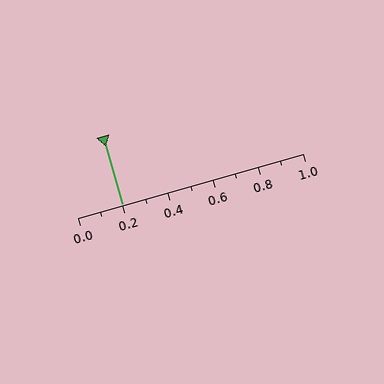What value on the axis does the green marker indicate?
The marker indicates approximately 0.2.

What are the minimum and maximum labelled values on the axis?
The axis runs from 0.0 to 1.0.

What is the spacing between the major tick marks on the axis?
The major ticks are spaced 0.2 apart.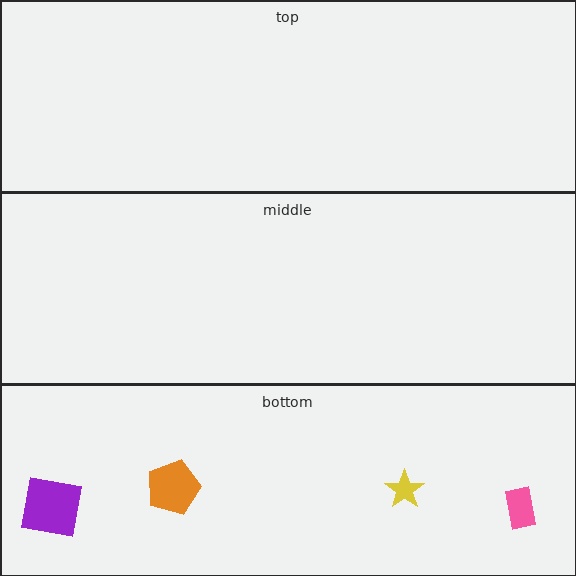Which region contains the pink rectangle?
The bottom region.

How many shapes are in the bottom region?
4.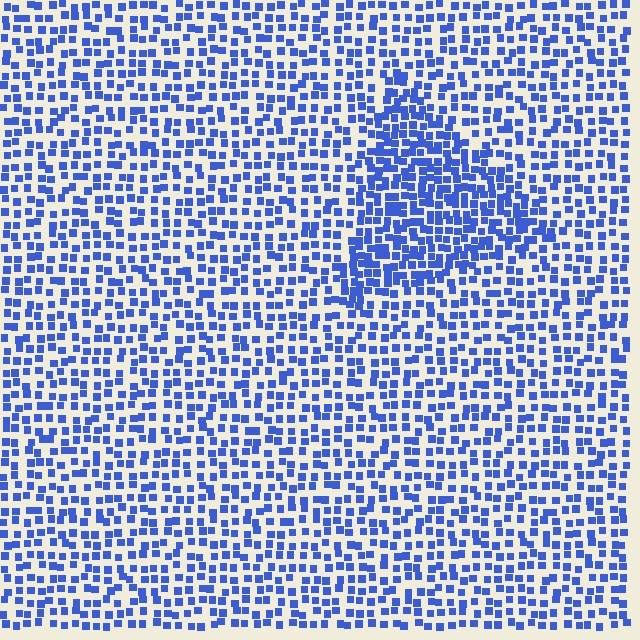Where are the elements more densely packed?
The elements are more densely packed inside the triangle boundary.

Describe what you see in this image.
The image contains small blue elements arranged at two different densities. A triangle-shaped region is visible where the elements are more densely packed than the surrounding area.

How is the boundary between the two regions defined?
The boundary is defined by a change in element density (approximately 1.7x ratio). All elements are the same color, size, and shape.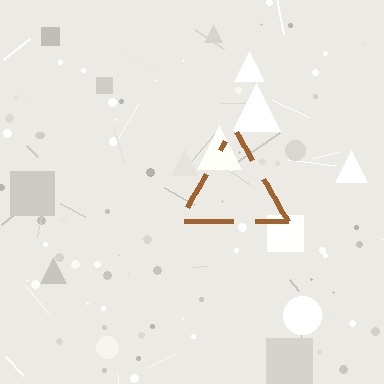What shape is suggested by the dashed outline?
The dashed outline suggests a triangle.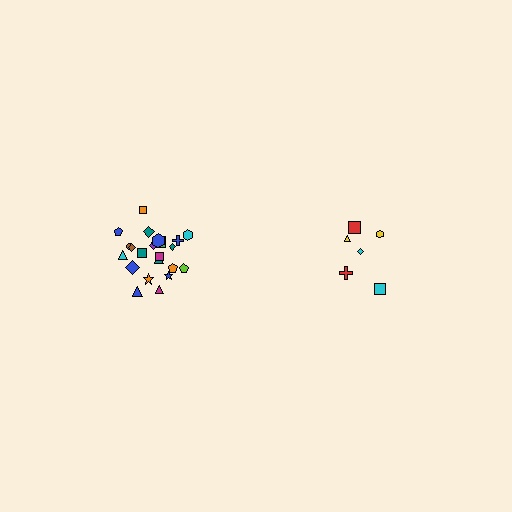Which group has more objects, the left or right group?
The left group.